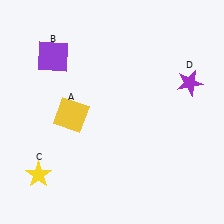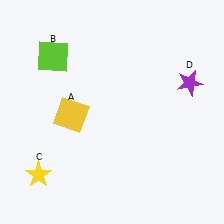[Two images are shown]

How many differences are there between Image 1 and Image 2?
There is 1 difference between the two images.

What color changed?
The square (B) changed from purple in Image 1 to lime in Image 2.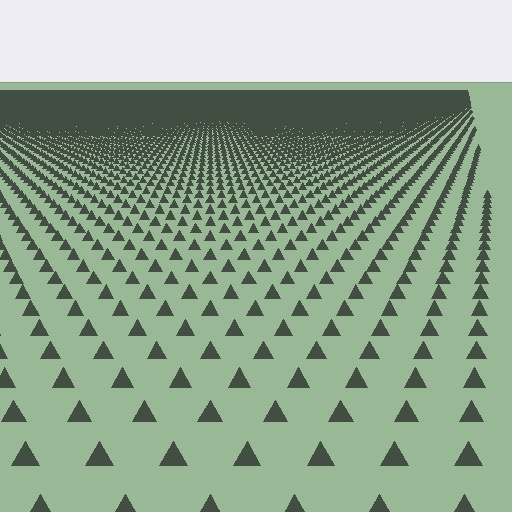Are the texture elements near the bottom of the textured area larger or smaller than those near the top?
Larger. Near the bottom, elements are closer to the viewer and appear at a bigger on-screen size.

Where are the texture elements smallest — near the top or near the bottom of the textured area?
Near the top.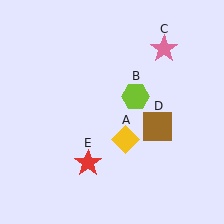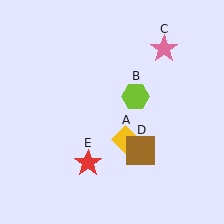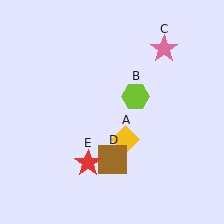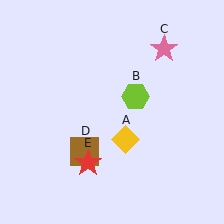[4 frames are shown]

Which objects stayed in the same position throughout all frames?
Yellow diamond (object A) and lime hexagon (object B) and pink star (object C) and red star (object E) remained stationary.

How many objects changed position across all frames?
1 object changed position: brown square (object D).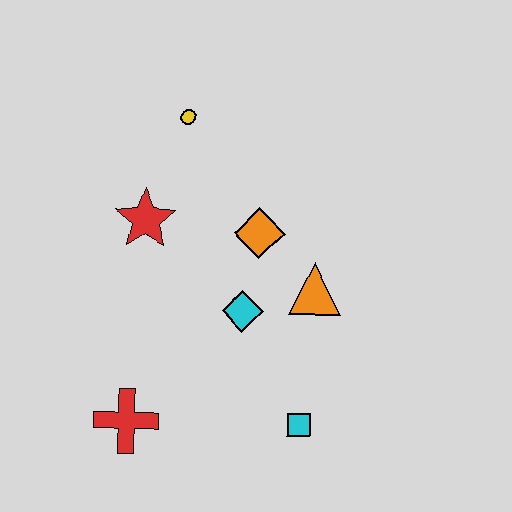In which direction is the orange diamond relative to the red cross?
The orange diamond is above the red cross.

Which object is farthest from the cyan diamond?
The yellow circle is farthest from the cyan diamond.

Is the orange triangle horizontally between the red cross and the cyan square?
No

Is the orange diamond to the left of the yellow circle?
No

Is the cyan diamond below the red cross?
No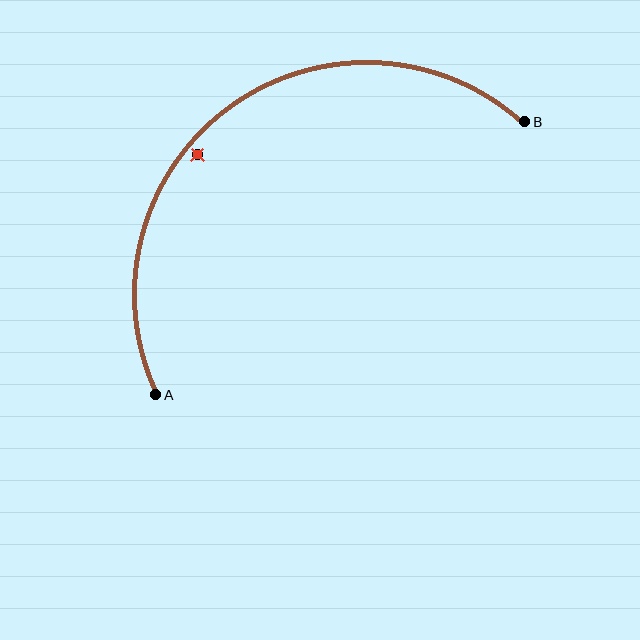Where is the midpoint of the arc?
The arc midpoint is the point on the curve farthest from the straight line joining A and B. It sits above and to the left of that line.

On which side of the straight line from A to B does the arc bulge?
The arc bulges above and to the left of the straight line connecting A and B.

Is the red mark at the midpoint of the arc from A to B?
No — the red mark does not lie on the arc at all. It sits slightly inside the curve.